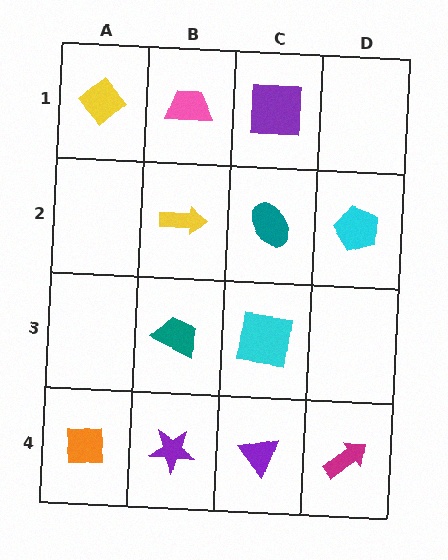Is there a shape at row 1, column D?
No, that cell is empty.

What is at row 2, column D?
A cyan pentagon.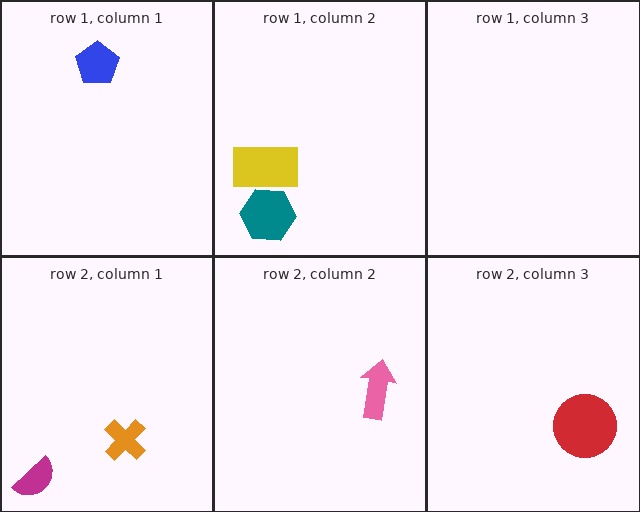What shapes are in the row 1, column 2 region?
The yellow rectangle, the teal hexagon.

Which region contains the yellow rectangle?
The row 1, column 2 region.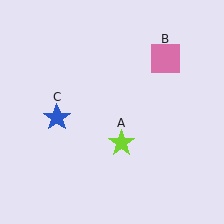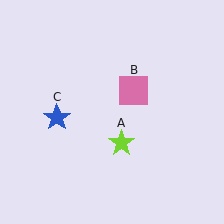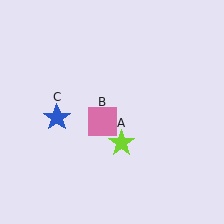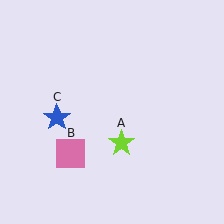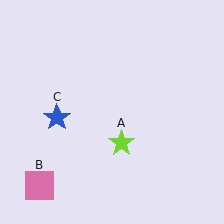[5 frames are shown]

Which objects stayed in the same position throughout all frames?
Lime star (object A) and blue star (object C) remained stationary.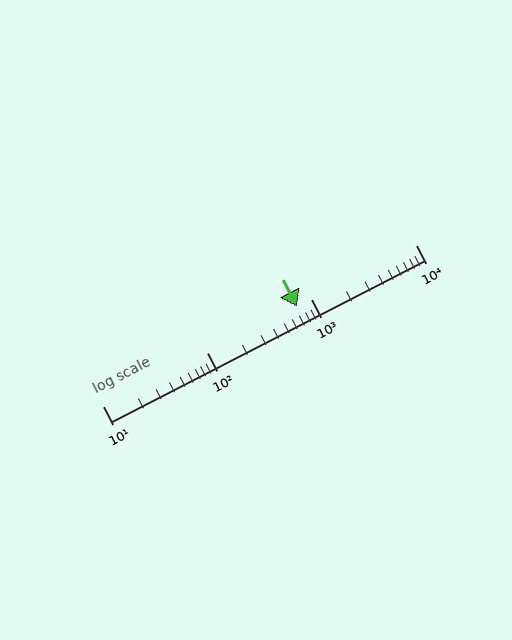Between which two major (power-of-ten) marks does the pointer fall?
The pointer is between 100 and 1000.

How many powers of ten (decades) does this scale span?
The scale spans 3 decades, from 10 to 10000.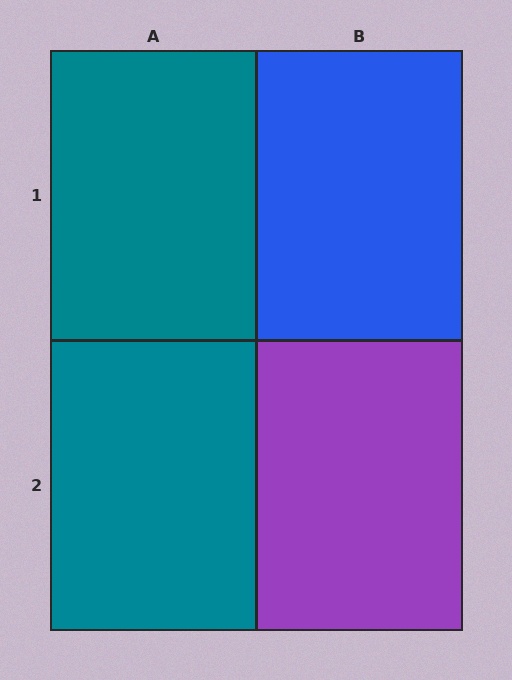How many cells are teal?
2 cells are teal.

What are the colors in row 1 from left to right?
Teal, blue.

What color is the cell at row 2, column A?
Teal.